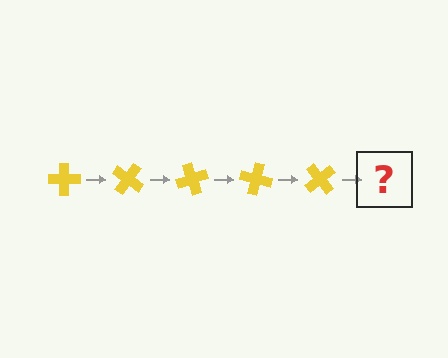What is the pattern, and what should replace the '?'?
The pattern is that the cross rotates 35 degrees each step. The '?' should be a yellow cross rotated 175 degrees.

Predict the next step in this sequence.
The next step is a yellow cross rotated 175 degrees.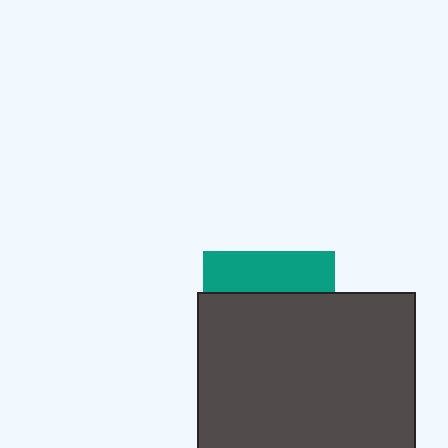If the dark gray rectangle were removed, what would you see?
You would see the complete teal square.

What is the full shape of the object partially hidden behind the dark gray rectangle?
The partially hidden object is a teal square.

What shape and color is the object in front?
The object in front is a dark gray rectangle.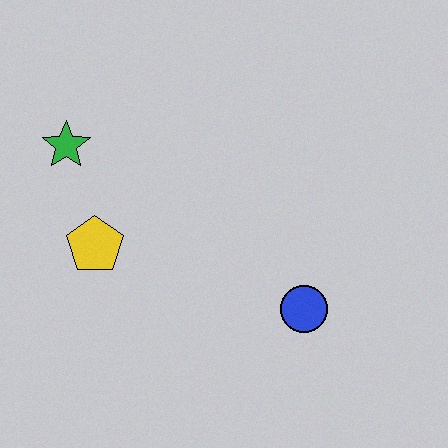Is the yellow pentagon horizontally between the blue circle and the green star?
Yes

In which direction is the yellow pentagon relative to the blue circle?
The yellow pentagon is to the left of the blue circle.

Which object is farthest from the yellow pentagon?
The blue circle is farthest from the yellow pentagon.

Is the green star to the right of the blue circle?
No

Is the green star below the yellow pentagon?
No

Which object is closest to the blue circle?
The yellow pentagon is closest to the blue circle.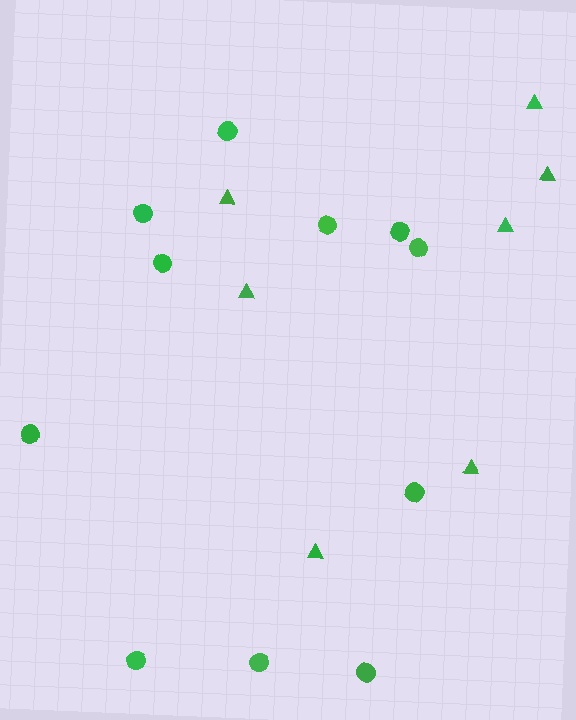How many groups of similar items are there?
There are 2 groups: one group of circles (11) and one group of triangles (7).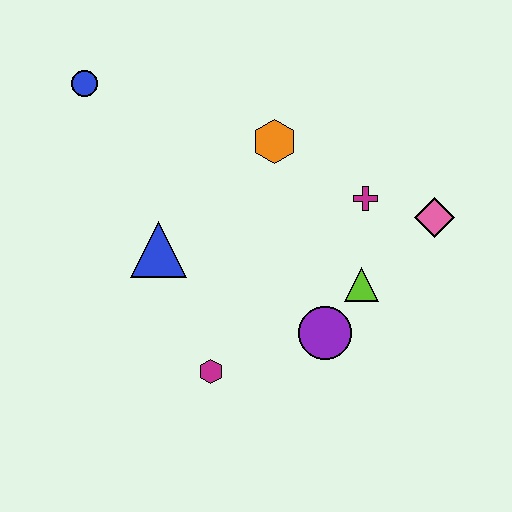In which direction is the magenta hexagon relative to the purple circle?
The magenta hexagon is to the left of the purple circle.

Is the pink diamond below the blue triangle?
No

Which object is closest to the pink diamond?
The magenta cross is closest to the pink diamond.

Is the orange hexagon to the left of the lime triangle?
Yes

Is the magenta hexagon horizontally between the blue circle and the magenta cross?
Yes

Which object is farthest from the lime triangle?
The blue circle is farthest from the lime triangle.